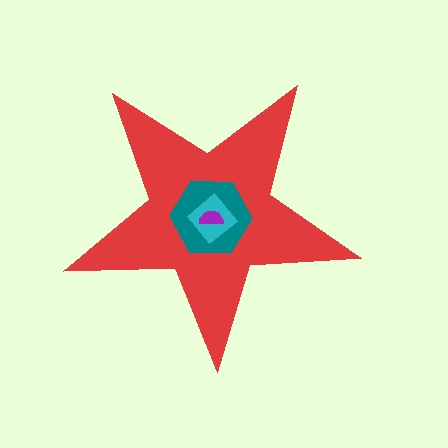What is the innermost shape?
The purple semicircle.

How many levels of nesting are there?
4.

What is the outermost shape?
The red star.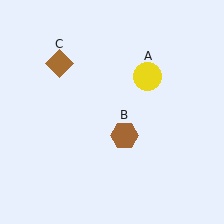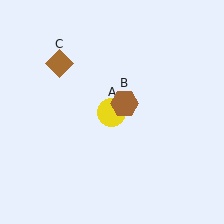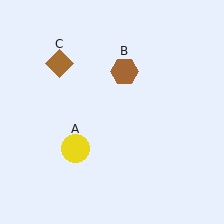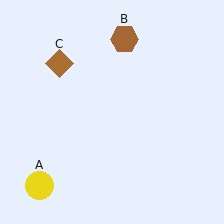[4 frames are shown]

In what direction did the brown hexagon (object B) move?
The brown hexagon (object B) moved up.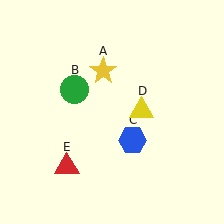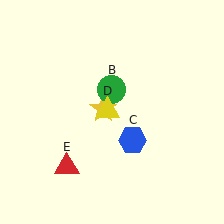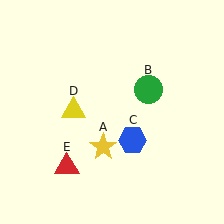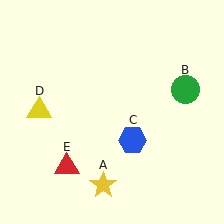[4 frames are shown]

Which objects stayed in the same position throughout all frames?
Blue hexagon (object C) and red triangle (object E) remained stationary.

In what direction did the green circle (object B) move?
The green circle (object B) moved right.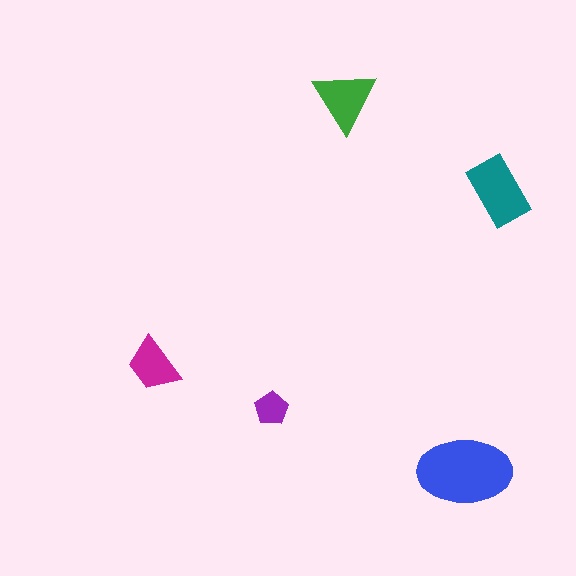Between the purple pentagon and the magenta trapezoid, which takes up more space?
The magenta trapezoid.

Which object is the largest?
The blue ellipse.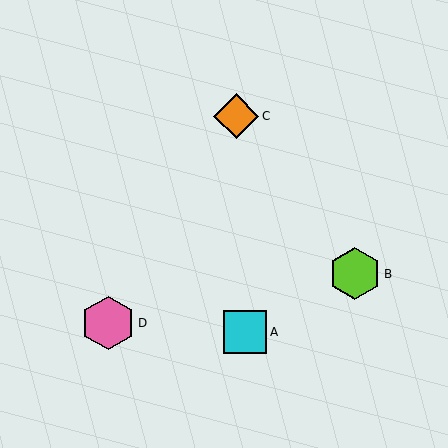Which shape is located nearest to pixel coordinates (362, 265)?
The lime hexagon (labeled B) at (355, 274) is nearest to that location.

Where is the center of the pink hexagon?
The center of the pink hexagon is at (108, 323).